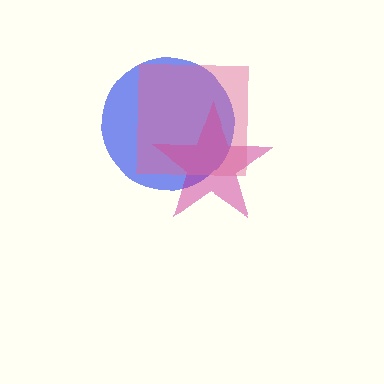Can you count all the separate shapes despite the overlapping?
Yes, there are 3 separate shapes.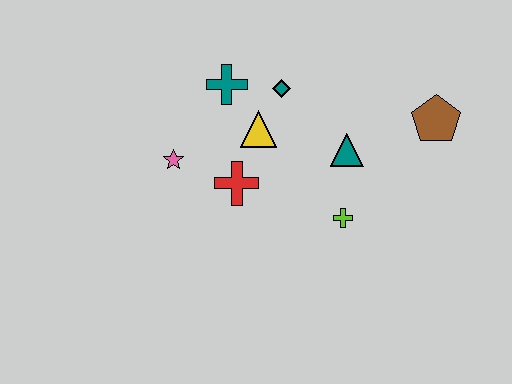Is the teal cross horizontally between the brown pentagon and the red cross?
No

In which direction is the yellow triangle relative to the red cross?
The yellow triangle is above the red cross.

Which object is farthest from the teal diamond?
The brown pentagon is farthest from the teal diamond.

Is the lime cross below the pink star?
Yes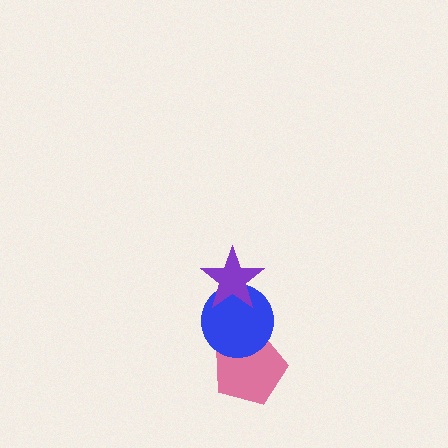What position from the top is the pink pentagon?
The pink pentagon is 3rd from the top.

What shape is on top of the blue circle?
The purple star is on top of the blue circle.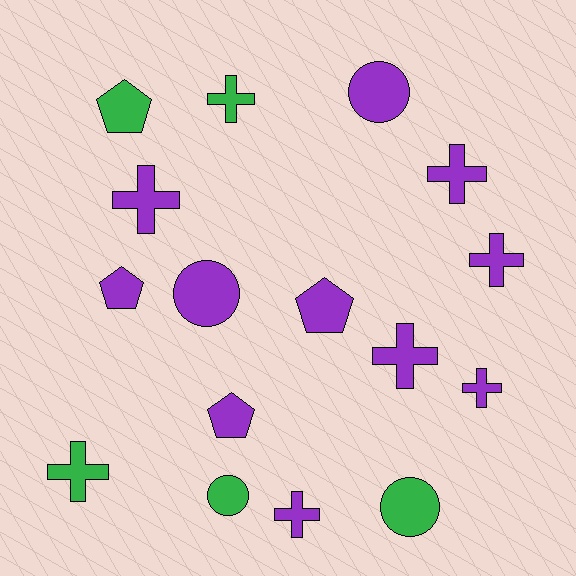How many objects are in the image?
There are 16 objects.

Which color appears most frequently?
Purple, with 11 objects.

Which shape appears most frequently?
Cross, with 8 objects.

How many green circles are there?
There are 2 green circles.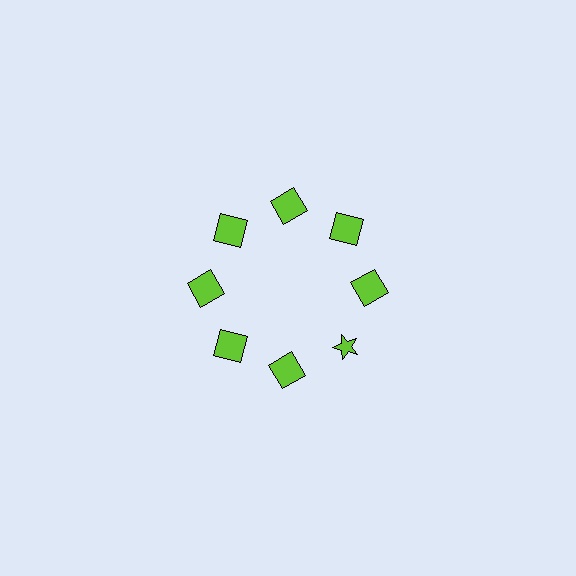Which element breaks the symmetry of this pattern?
The lime star at roughly the 4 o'clock position breaks the symmetry. All other shapes are lime squares.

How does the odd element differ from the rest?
It has a different shape: star instead of square.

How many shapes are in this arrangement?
There are 8 shapes arranged in a ring pattern.